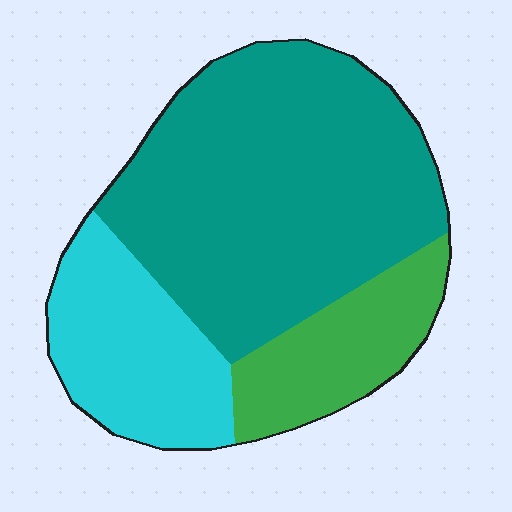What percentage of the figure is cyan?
Cyan takes up between a sixth and a third of the figure.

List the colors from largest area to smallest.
From largest to smallest: teal, cyan, green.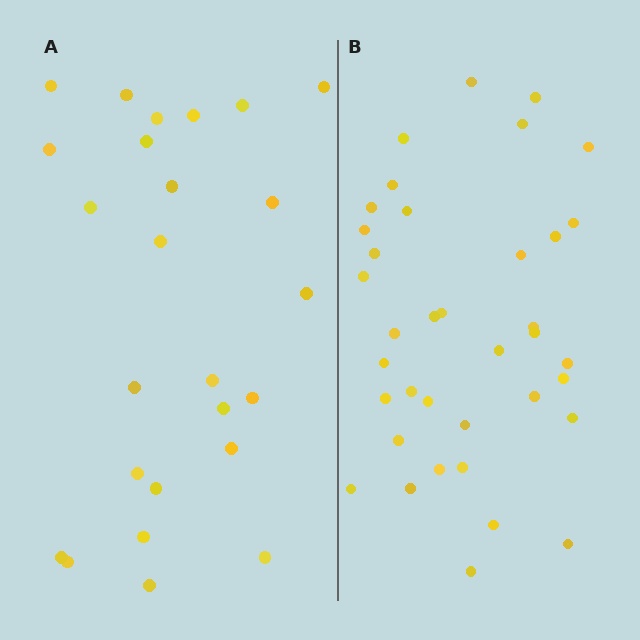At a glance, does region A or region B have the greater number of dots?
Region B (the right region) has more dots.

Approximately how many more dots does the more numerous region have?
Region B has roughly 12 or so more dots than region A.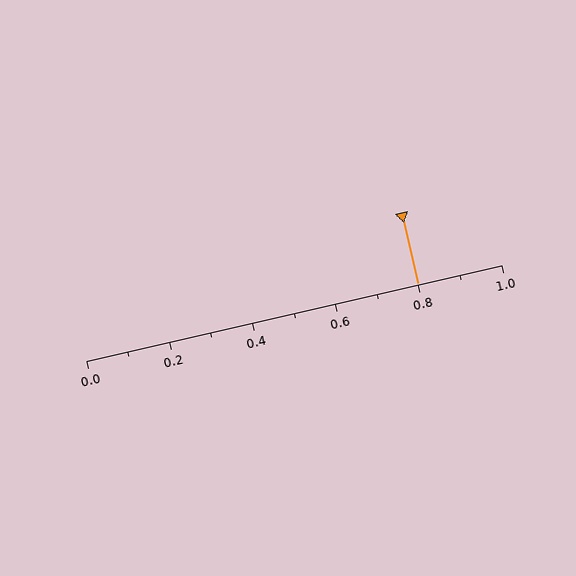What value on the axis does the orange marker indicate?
The marker indicates approximately 0.8.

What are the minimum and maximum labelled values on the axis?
The axis runs from 0.0 to 1.0.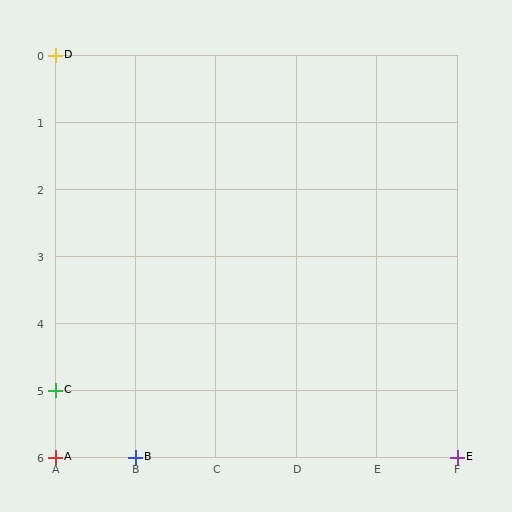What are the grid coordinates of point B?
Point B is at grid coordinates (B, 6).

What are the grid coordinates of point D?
Point D is at grid coordinates (A, 0).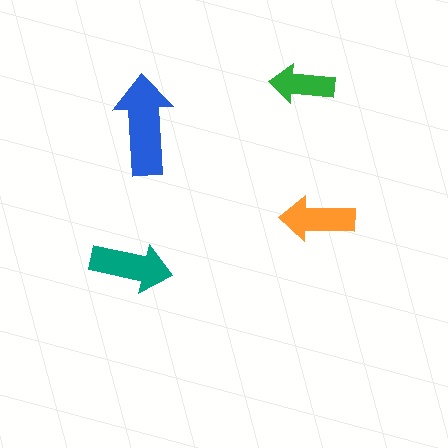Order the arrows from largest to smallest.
the blue one, the teal one, the orange one, the green one.